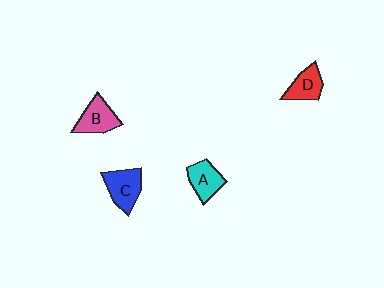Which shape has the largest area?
Shape C (blue).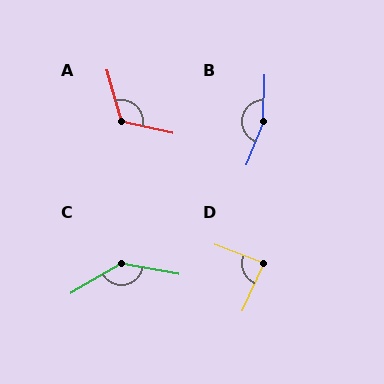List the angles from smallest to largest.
D (86°), A (119°), C (139°), B (160°).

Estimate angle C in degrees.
Approximately 139 degrees.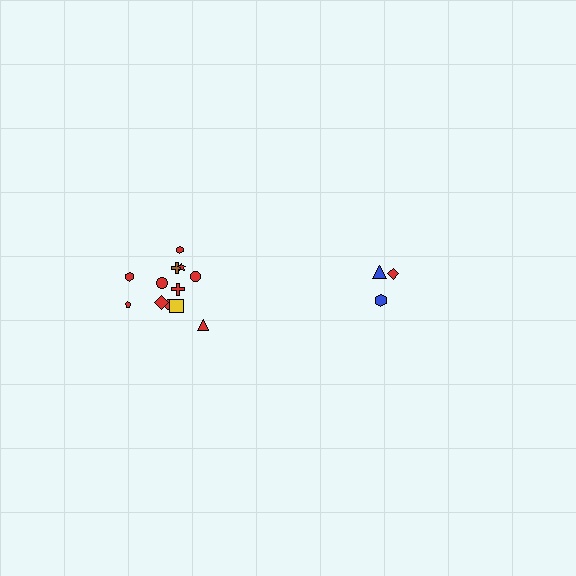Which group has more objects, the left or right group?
The left group.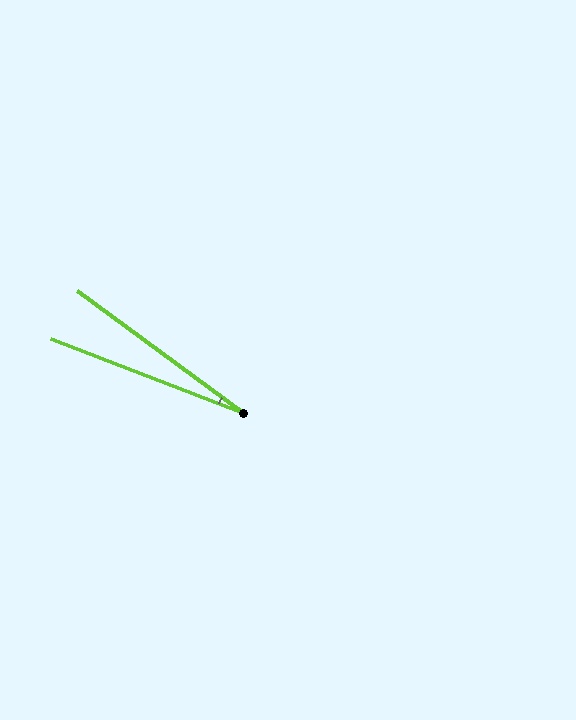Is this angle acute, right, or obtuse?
It is acute.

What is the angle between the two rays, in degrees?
Approximately 15 degrees.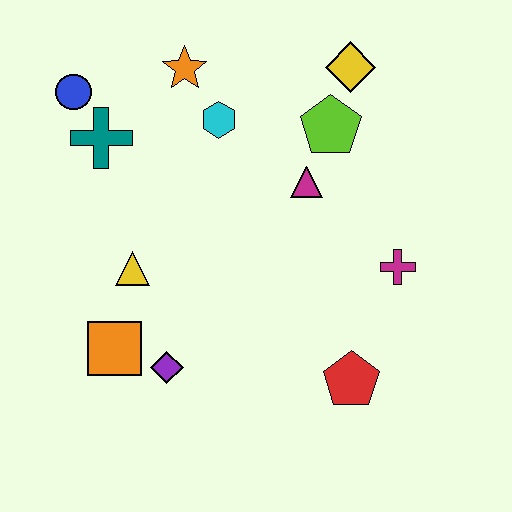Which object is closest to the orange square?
The purple diamond is closest to the orange square.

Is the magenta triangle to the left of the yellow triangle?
No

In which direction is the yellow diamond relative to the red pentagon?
The yellow diamond is above the red pentagon.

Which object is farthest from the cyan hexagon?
The red pentagon is farthest from the cyan hexagon.